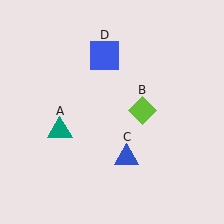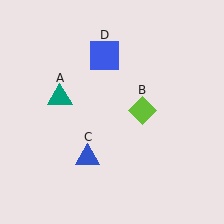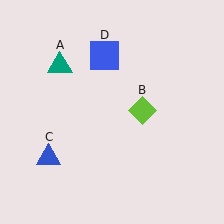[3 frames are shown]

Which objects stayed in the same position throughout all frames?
Lime diamond (object B) and blue square (object D) remained stationary.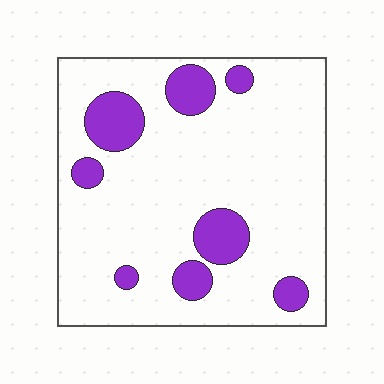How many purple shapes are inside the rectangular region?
8.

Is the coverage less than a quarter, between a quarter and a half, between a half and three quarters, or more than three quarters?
Less than a quarter.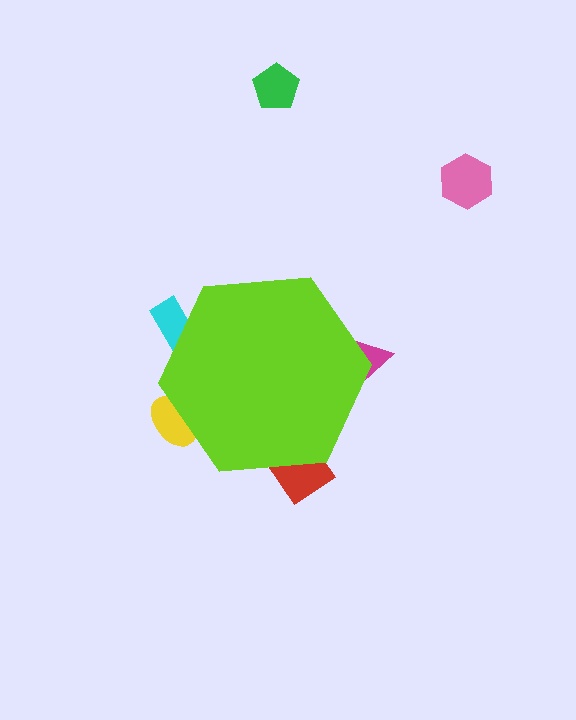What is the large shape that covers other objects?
A lime hexagon.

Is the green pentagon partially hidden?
No, the green pentagon is fully visible.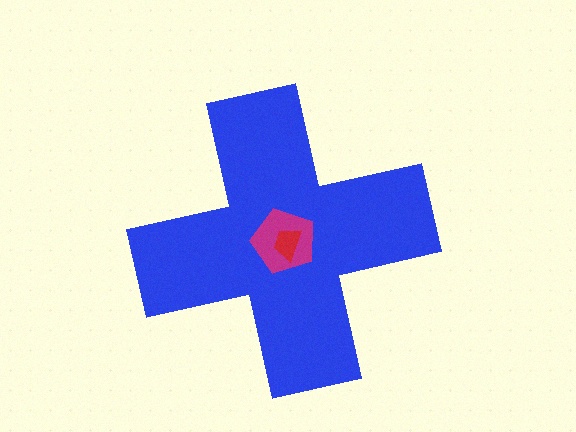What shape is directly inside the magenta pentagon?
The red trapezoid.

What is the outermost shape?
The blue cross.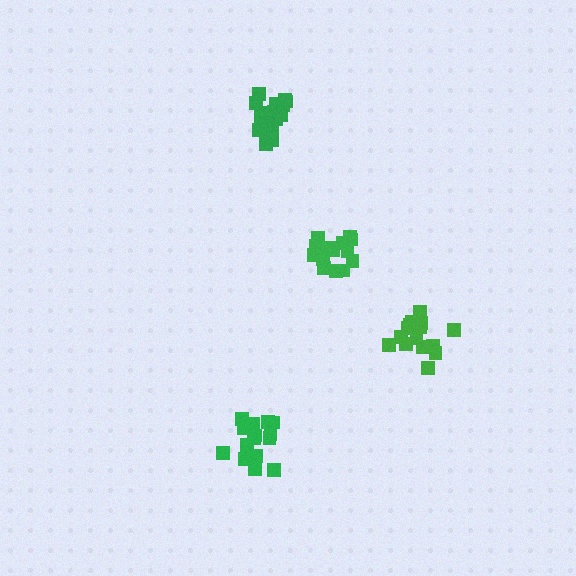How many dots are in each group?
Group 1: 15 dots, Group 2: 19 dots, Group 3: 16 dots, Group 4: 17 dots (67 total).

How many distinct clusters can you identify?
There are 4 distinct clusters.